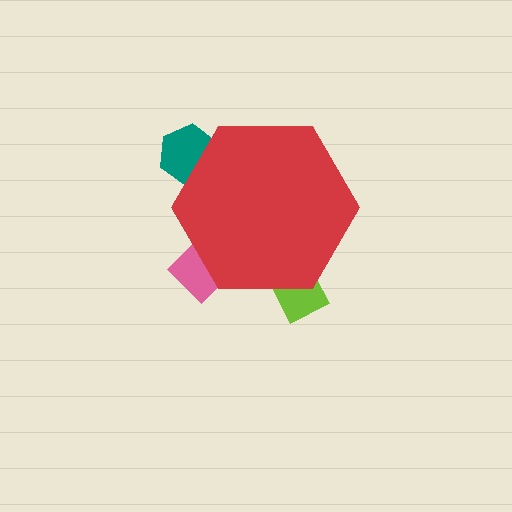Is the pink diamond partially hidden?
Yes, the pink diamond is partially hidden behind the red hexagon.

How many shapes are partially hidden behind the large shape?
3 shapes are partially hidden.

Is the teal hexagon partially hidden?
Yes, the teal hexagon is partially hidden behind the red hexagon.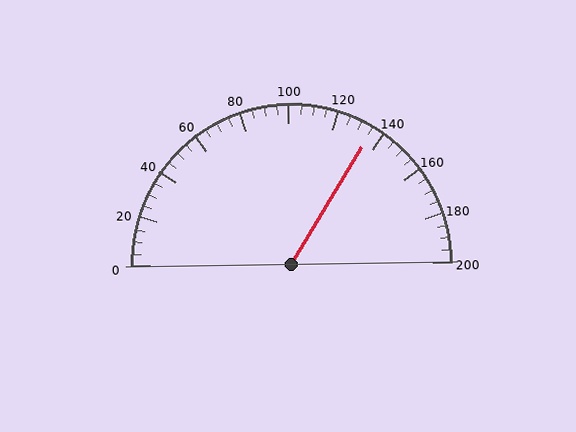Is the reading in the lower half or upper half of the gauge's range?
The reading is in the upper half of the range (0 to 200).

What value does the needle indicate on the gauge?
The needle indicates approximately 135.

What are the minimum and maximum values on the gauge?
The gauge ranges from 0 to 200.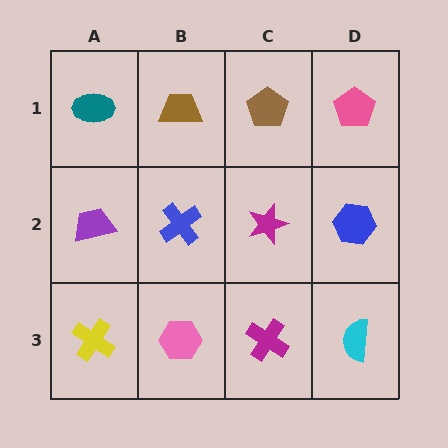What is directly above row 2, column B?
A brown trapezoid.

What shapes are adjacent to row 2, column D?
A pink pentagon (row 1, column D), a cyan semicircle (row 3, column D), a magenta star (row 2, column C).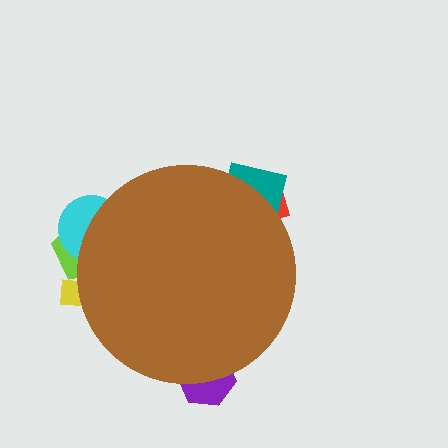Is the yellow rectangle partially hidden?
Yes, the yellow rectangle is partially hidden behind the brown circle.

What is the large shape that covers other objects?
A brown circle.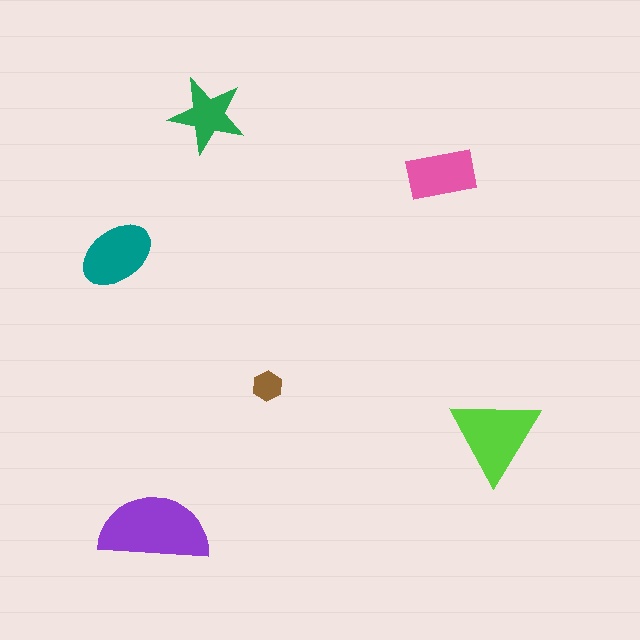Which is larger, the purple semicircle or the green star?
The purple semicircle.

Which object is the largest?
The purple semicircle.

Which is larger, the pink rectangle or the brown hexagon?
The pink rectangle.